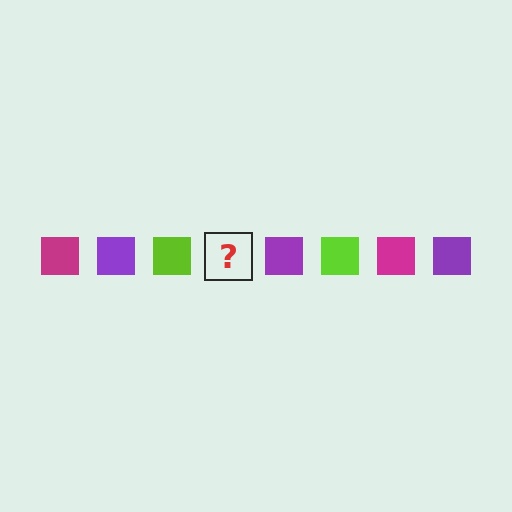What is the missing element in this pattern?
The missing element is a magenta square.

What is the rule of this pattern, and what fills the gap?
The rule is that the pattern cycles through magenta, purple, lime squares. The gap should be filled with a magenta square.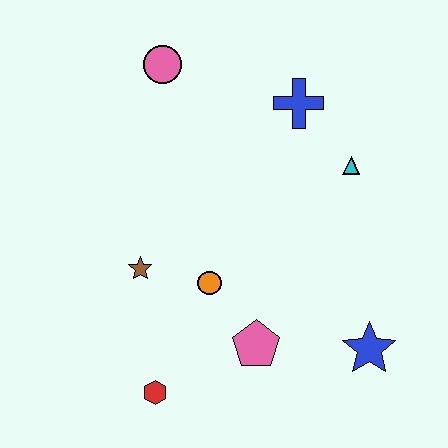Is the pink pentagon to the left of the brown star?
No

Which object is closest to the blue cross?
The cyan triangle is closest to the blue cross.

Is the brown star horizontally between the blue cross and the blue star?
No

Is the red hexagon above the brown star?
No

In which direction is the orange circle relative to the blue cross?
The orange circle is below the blue cross.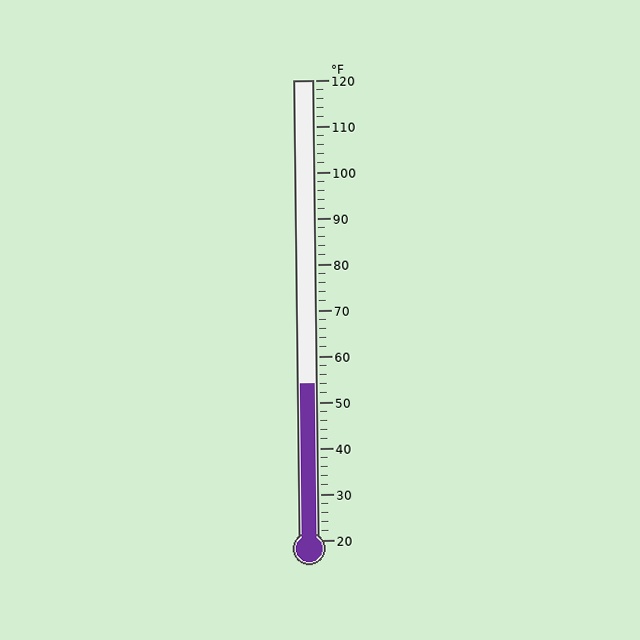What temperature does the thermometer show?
The thermometer shows approximately 54°F.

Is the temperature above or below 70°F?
The temperature is below 70°F.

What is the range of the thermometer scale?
The thermometer scale ranges from 20°F to 120°F.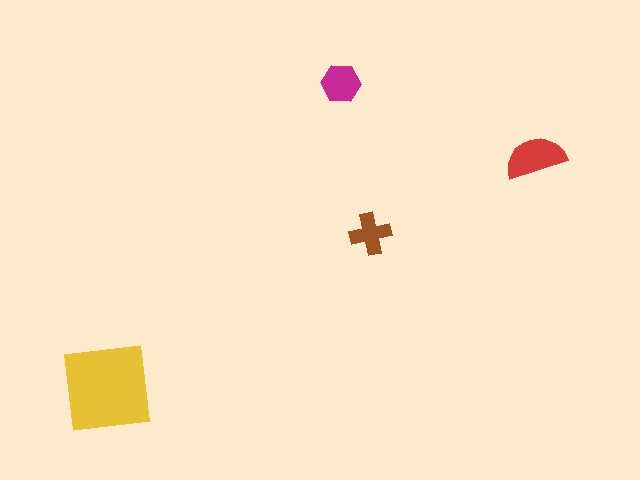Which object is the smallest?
The brown cross.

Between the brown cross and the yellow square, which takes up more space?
The yellow square.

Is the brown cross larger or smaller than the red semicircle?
Smaller.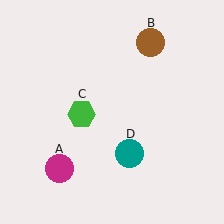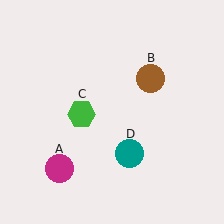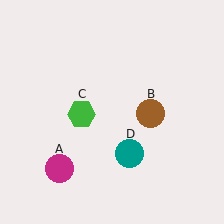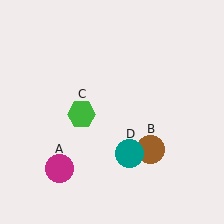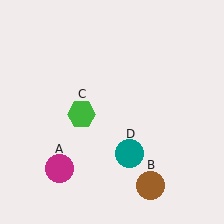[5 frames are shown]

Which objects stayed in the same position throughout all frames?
Magenta circle (object A) and green hexagon (object C) and teal circle (object D) remained stationary.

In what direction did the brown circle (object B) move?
The brown circle (object B) moved down.